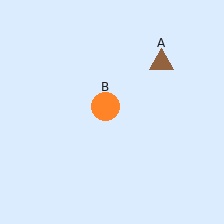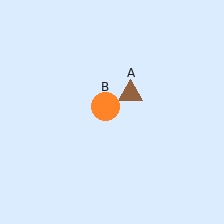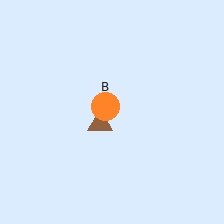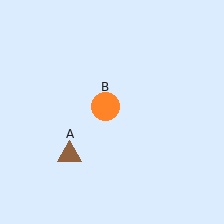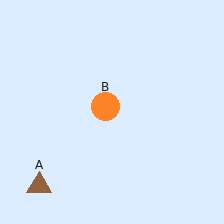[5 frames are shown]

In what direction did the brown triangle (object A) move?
The brown triangle (object A) moved down and to the left.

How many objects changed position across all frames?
1 object changed position: brown triangle (object A).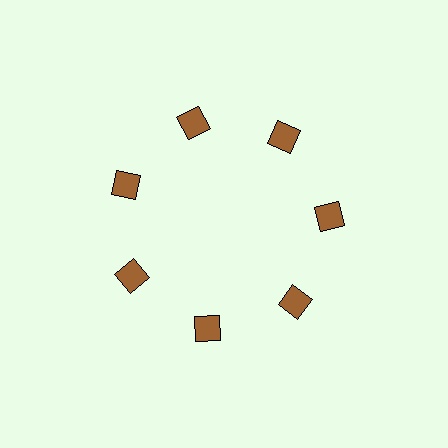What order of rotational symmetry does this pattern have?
This pattern has 7-fold rotational symmetry.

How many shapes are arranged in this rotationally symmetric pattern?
There are 7 shapes, arranged in 7 groups of 1.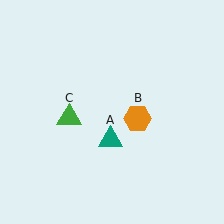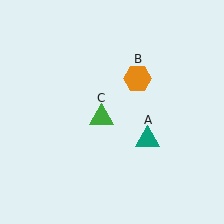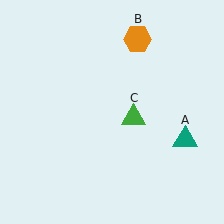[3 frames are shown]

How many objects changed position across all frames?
3 objects changed position: teal triangle (object A), orange hexagon (object B), green triangle (object C).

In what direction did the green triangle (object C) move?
The green triangle (object C) moved right.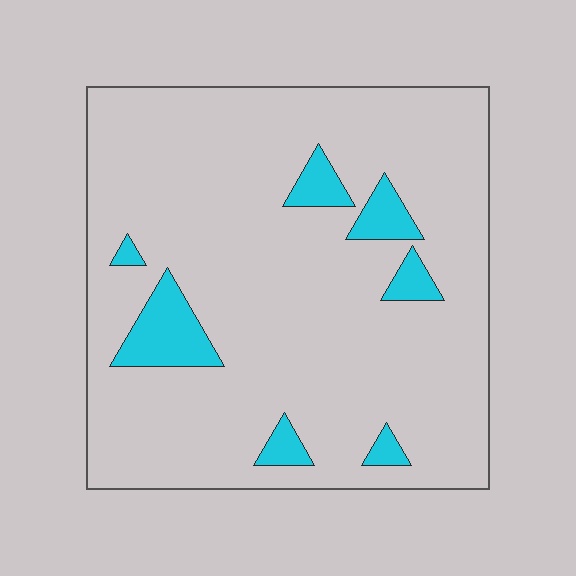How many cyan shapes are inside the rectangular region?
7.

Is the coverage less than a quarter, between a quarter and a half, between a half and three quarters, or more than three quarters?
Less than a quarter.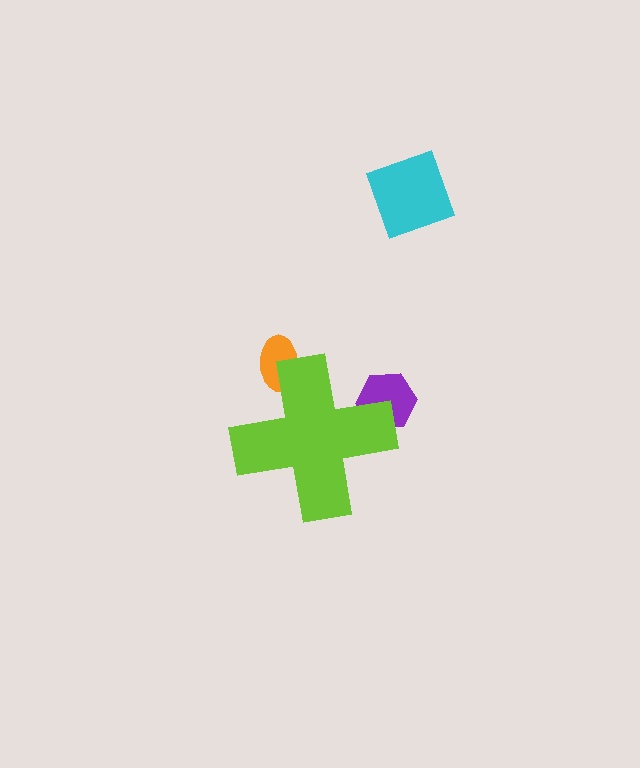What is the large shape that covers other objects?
A lime cross.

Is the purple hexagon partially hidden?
Yes, the purple hexagon is partially hidden behind the lime cross.